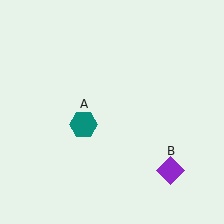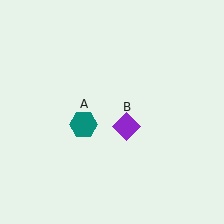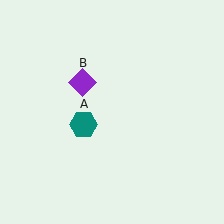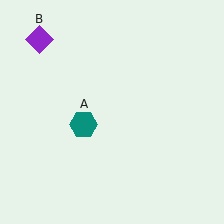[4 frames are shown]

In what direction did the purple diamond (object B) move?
The purple diamond (object B) moved up and to the left.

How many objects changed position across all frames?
1 object changed position: purple diamond (object B).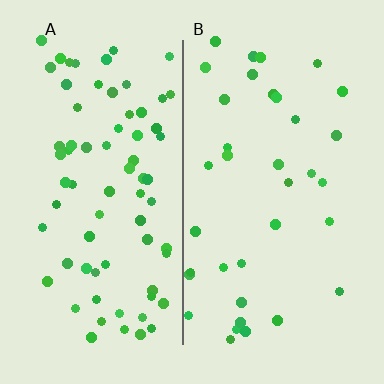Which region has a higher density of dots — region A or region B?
A (the left).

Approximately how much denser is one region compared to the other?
Approximately 2.0× — region A over region B.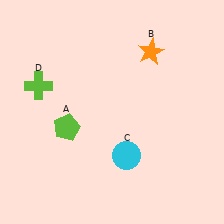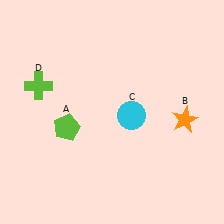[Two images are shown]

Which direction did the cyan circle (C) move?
The cyan circle (C) moved up.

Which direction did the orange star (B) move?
The orange star (B) moved down.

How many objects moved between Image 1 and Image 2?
2 objects moved between the two images.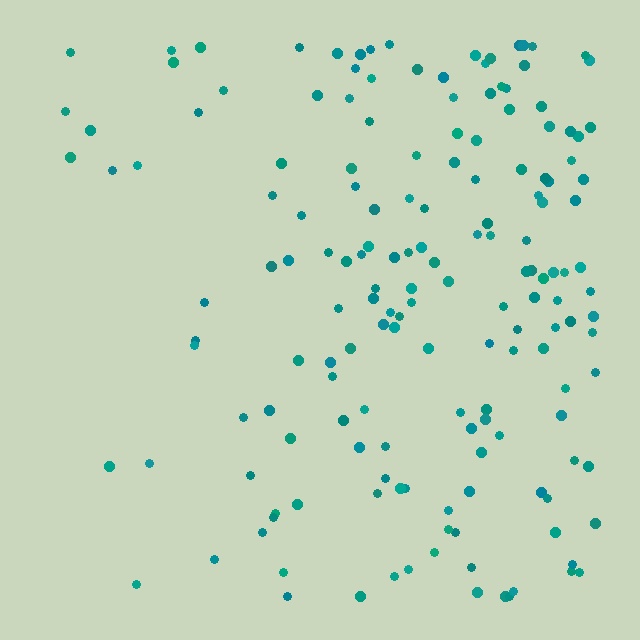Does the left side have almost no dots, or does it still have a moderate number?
Still a moderate number, just noticeably fewer than the right.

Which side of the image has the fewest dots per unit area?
The left.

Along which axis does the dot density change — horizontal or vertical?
Horizontal.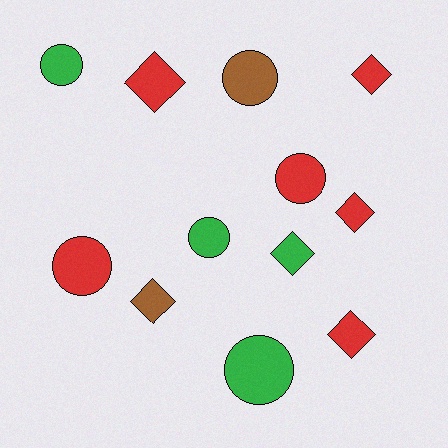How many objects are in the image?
There are 12 objects.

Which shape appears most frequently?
Diamond, with 6 objects.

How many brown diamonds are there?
There is 1 brown diamond.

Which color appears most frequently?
Red, with 6 objects.